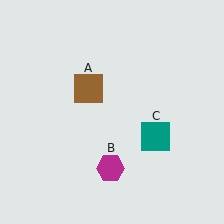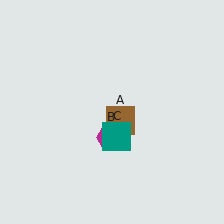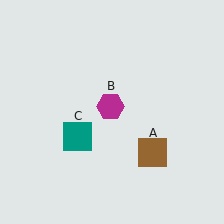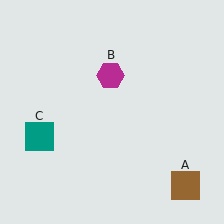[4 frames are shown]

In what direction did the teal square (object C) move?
The teal square (object C) moved left.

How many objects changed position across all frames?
3 objects changed position: brown square (object A), magenta hexagon (object B), teal square (object C).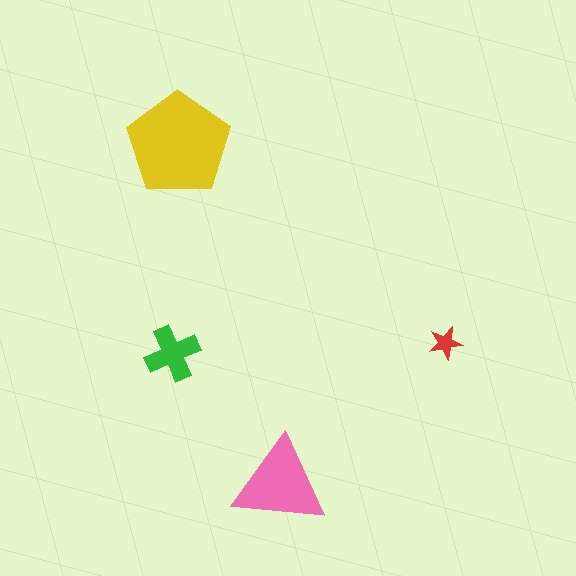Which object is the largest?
The yellow pentagon.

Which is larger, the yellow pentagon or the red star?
The yellow pentagon.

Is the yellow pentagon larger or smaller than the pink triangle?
Larger.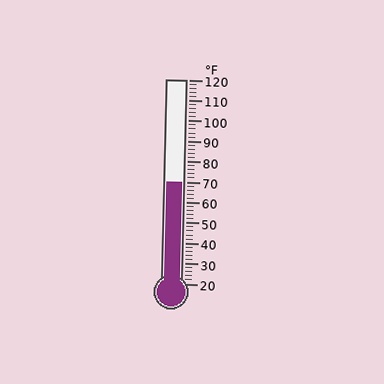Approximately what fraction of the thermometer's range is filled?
The thermometer is filled to approximately 50% of its range.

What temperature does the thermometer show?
The thermometer shows approximately 70°F.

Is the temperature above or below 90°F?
The temperature is below 90°F.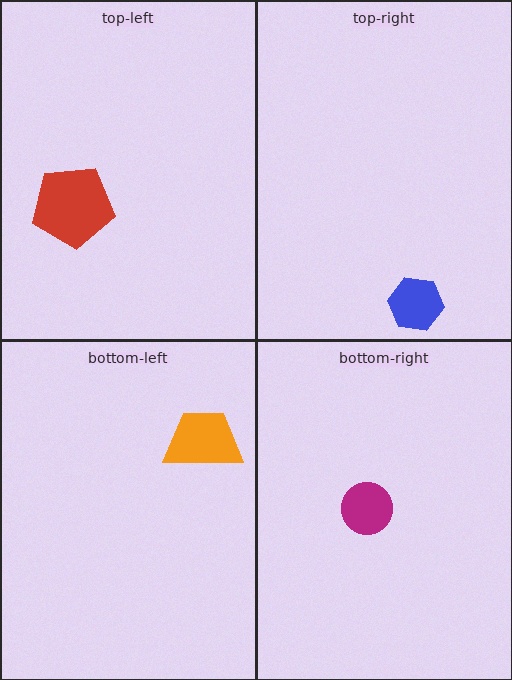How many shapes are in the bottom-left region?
1.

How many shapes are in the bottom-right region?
1.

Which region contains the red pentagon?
The top-left region.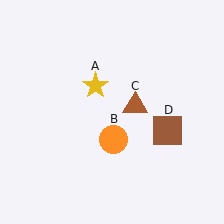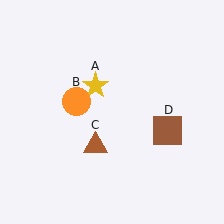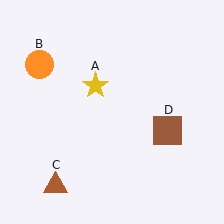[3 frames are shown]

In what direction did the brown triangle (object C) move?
The brown triangle (object C) moved down and to the left.